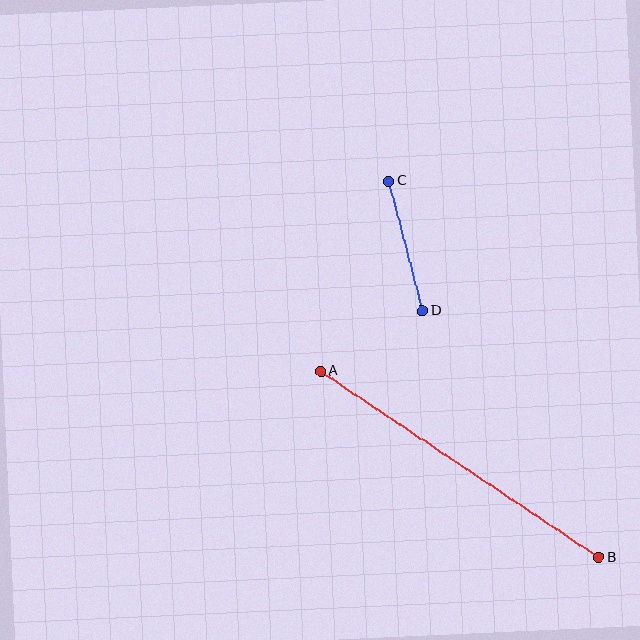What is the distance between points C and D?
The distance is approximately 134 pixels.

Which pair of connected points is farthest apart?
Points A and B are farthest apart.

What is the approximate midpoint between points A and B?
The midpoint is at approximately (460, 464) pixels.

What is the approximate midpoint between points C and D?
The midpoint is at approximately (406, 246) pixels.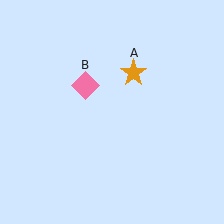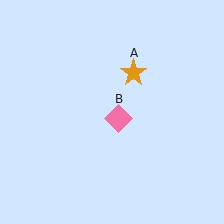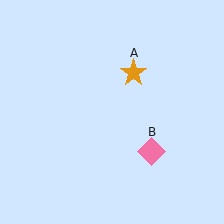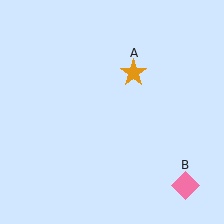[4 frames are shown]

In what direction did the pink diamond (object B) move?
The pink diamond (object B) moved down and to the right.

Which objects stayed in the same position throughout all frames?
Orange star (object A) remained stationary.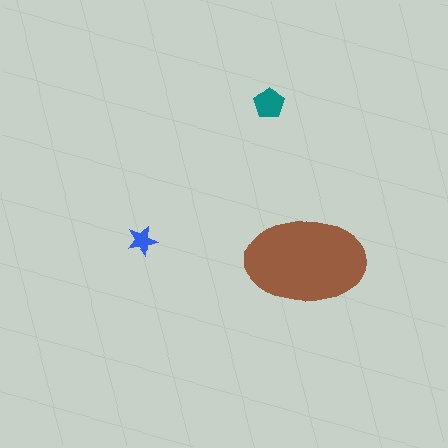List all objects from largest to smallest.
The brown ellipse, the teal pentagon, the blue star.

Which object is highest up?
The teal pentagon is topmost.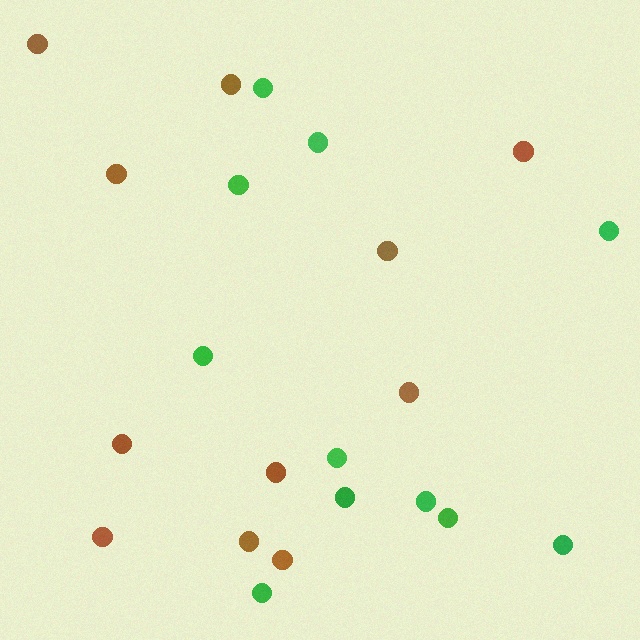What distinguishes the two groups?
There are 2 groups: one group of brown circles (11) and one group of green circles (11).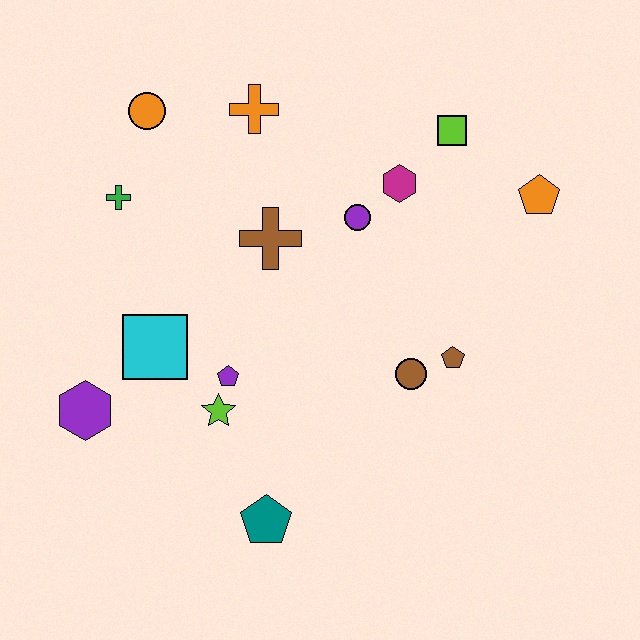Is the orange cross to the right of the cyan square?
Yes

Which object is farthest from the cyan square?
The orange pentagon is farthest from the cyan square.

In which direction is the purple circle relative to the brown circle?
The purple circle is above the brown circle.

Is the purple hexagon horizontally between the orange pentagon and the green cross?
No